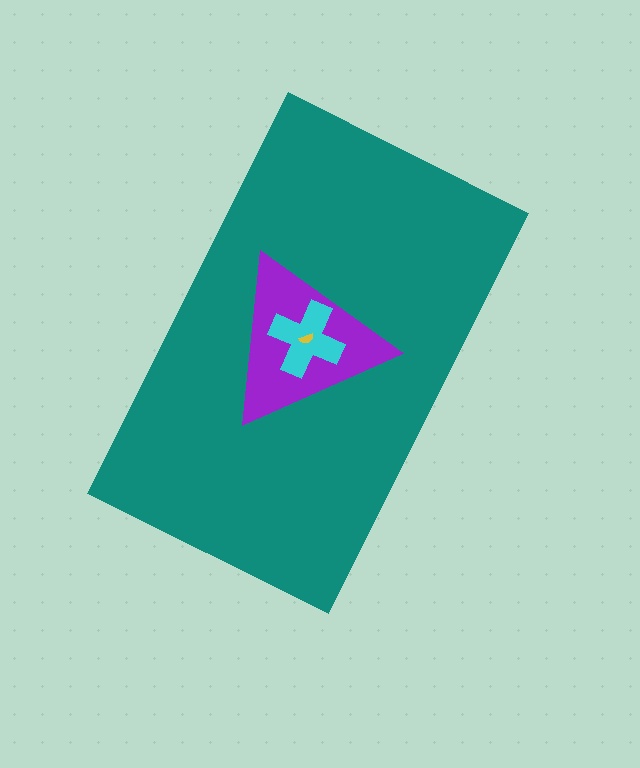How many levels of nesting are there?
4.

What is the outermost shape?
The teal rectangle.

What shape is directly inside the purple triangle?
The cyan cross.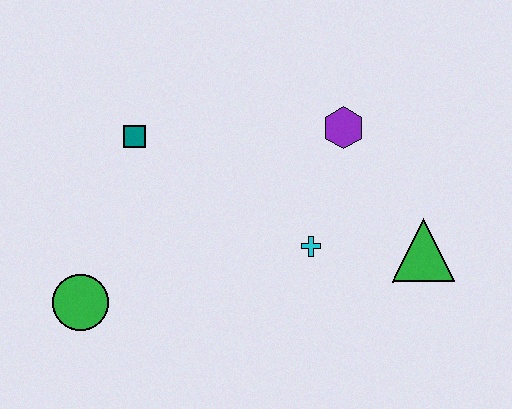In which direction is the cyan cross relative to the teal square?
The cyan cross is to the right of the teal square.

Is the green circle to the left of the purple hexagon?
Yes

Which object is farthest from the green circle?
The green triangle is farthest from the green circle.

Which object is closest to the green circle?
The teal square is closest to the green circle.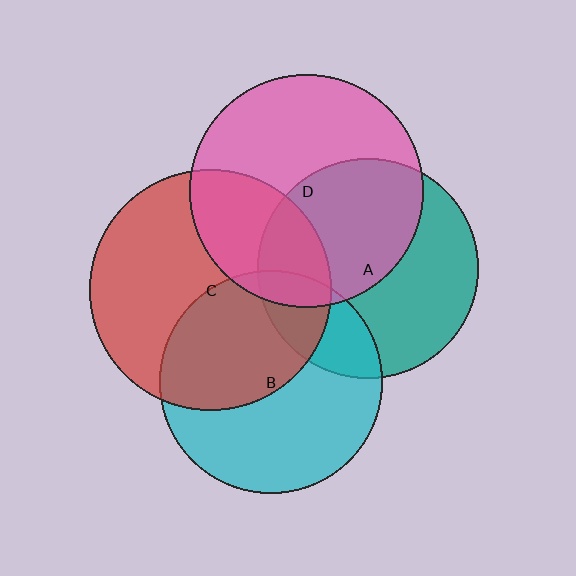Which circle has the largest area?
Circle C (red).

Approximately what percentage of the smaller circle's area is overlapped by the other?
Approximately 50%.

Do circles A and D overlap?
Yes.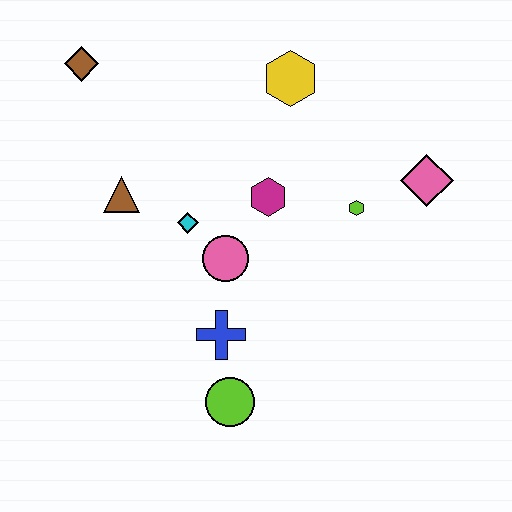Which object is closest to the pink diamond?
The lime hexagon is closest to the pink diamond.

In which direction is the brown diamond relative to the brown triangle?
The brown diamond is above the brown triangle.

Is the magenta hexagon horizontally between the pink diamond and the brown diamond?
Yes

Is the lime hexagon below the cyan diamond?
No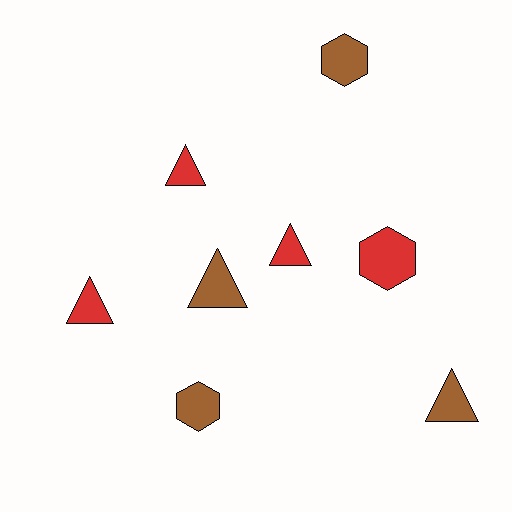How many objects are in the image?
There are 8 objects.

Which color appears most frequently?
Brown, with 4 objects.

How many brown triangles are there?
There are 2 brown triangles.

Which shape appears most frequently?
Triangle, with 5 objects.